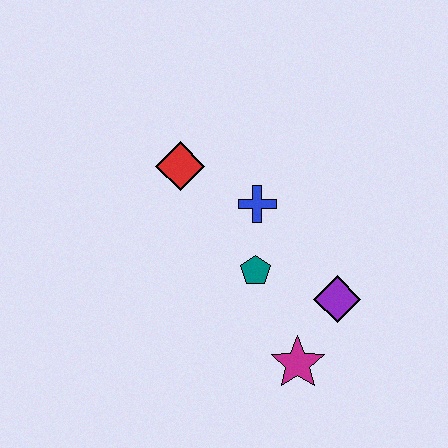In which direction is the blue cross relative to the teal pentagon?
The blue cross is above the teal pentagon.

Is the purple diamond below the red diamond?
Yes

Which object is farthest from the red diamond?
The magenta star is farthest from the red diamond.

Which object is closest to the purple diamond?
The magenta star is closest to the purple diamond.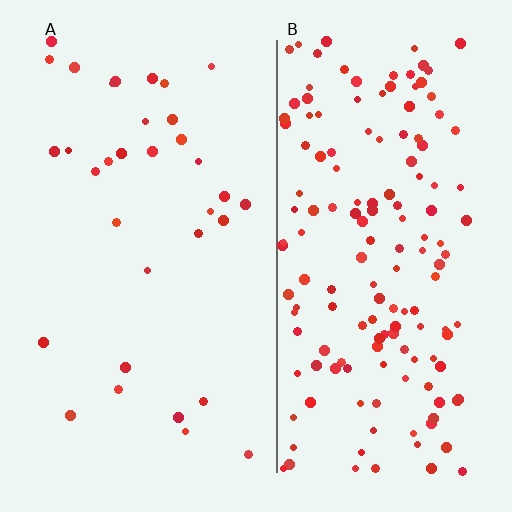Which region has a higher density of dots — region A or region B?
B (the right).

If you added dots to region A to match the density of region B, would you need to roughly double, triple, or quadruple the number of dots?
Approximately quadruple.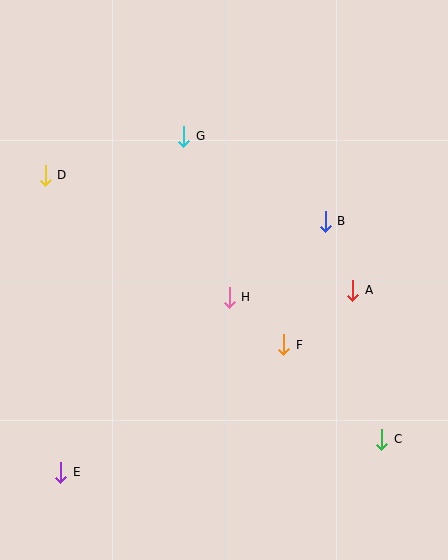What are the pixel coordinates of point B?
Point B is at (325, 221).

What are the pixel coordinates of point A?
Point A is at (353, 290).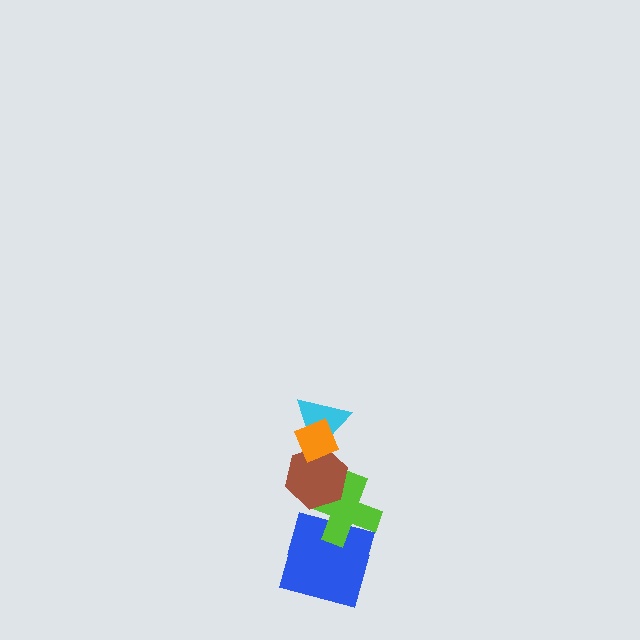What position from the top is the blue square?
The blue square is 5th from the top.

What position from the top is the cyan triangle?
The cyan triangle is 2nd from the top.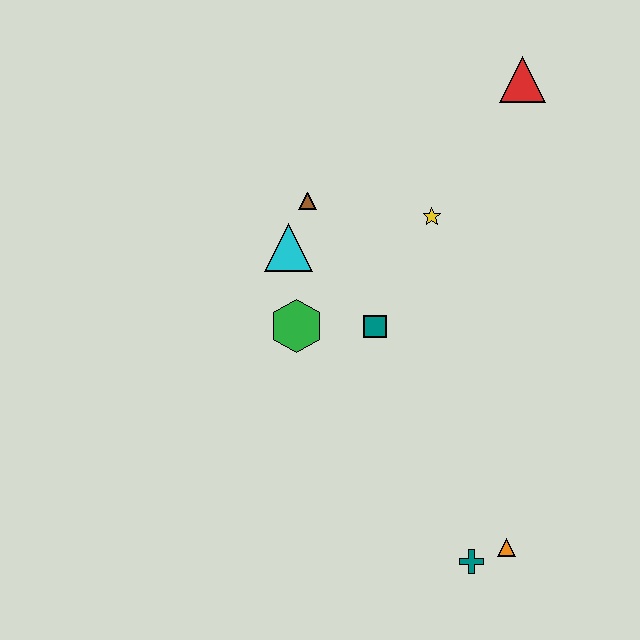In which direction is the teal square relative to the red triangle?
The teal square is below the red triangle.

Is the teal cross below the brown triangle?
Yes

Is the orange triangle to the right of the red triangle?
No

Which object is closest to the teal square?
The green hexagon is closest to the teal square.